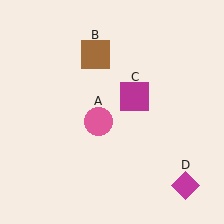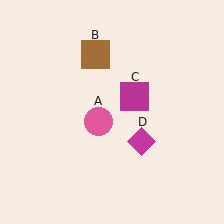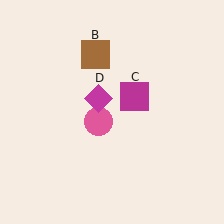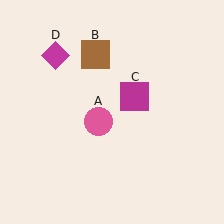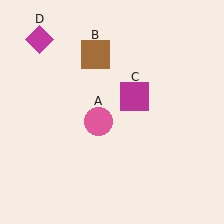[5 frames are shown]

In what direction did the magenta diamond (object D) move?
The magenta diamond (object D) moved up and to the left.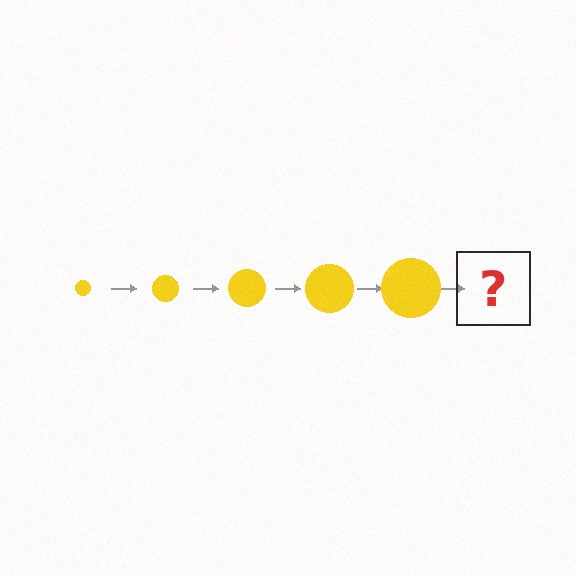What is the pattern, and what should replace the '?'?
The pattern is that the circle gets progressively larger each step. The '?' should be a yellow circle, larger than the previous one.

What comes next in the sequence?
The next element should be a yellow circle, larger than the previous one.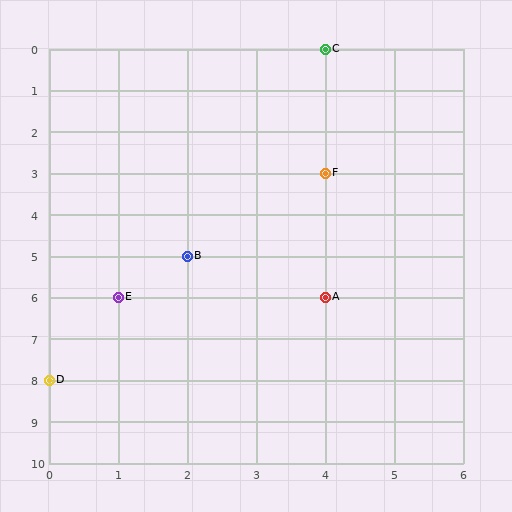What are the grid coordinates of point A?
Point A is at grid coordinates (4, 6).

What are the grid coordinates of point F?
Point F is at grid coordinates (4, 3).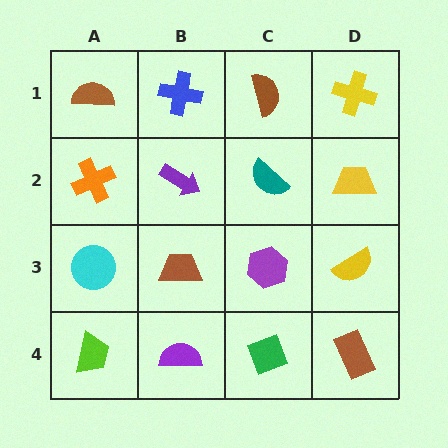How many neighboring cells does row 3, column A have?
3.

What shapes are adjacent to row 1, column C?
A teal semicircle (row 2, column C), a blue cross (row 1, column B), a yellow cross (row 1, column D).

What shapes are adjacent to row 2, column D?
A yellow cross (row 1, column D), a yellow semicircle (row 3, column D), a teal semicircle (row 2, column C).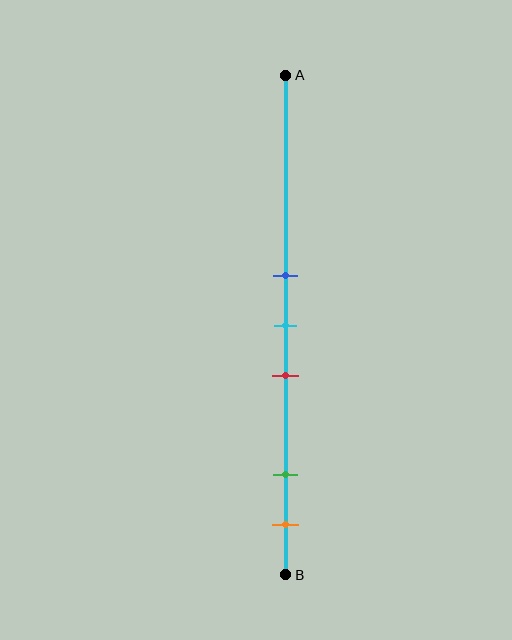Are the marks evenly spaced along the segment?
No, the marks are not evenly spaced.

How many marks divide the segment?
There are 5 marks dividing the segment.